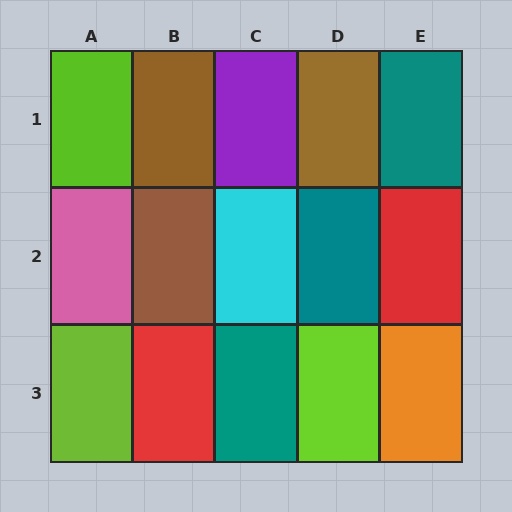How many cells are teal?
3 cells are teal.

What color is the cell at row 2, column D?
Teal.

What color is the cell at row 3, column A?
Lime.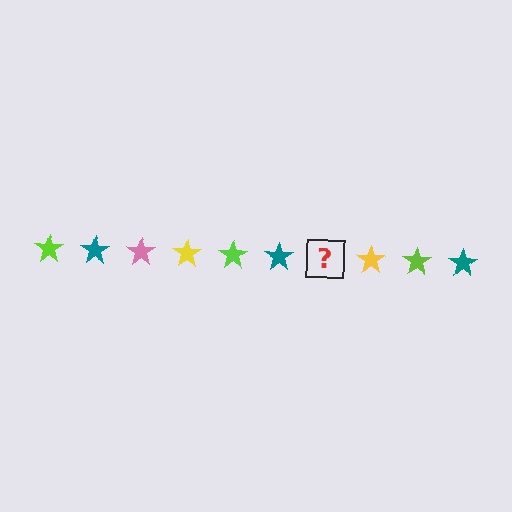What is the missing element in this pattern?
The missing element is a pink star.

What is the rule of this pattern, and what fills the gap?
The rule is that the pattern cycles through lime, teal, pink, yellow stars. The gap should be filled with a pink star.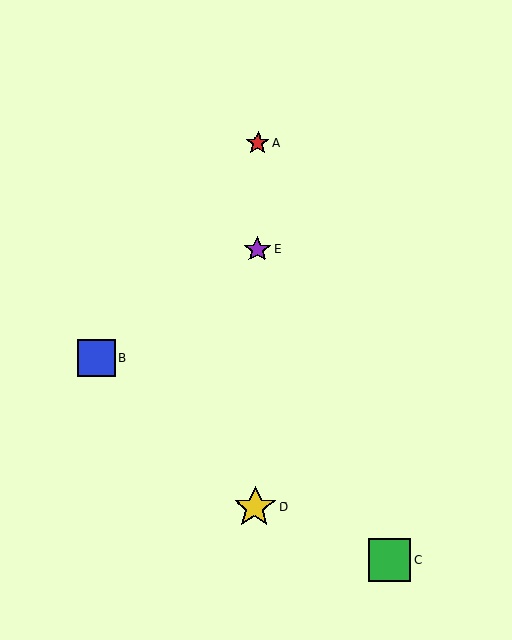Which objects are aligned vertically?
Objects A, D, E are aligned vertically.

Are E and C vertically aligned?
No, E is at x≈257 and C is at x≈390.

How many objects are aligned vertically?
3 objects (A, D, E) are aligned vertically.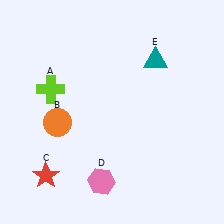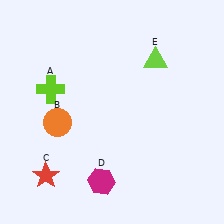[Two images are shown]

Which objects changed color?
D changed from pink to magenta. E changed from teal to lime.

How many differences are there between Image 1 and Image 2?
There are 2 differences between the two images.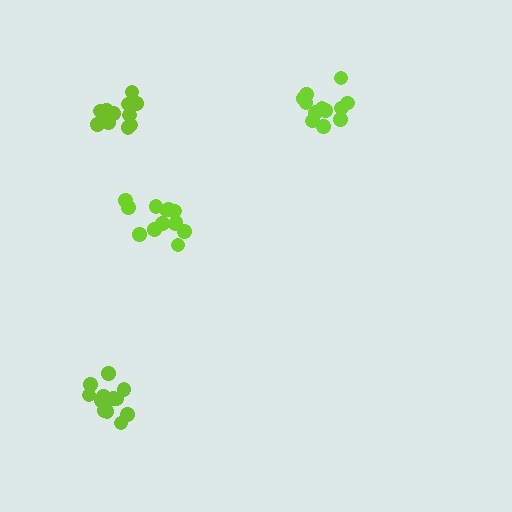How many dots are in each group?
Group 1: 12 dots, Group 2: 12 dots, Group 3: 13 dots, Group 4: 12 dots (49 total).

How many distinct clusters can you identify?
There are 4 distinct clusters.